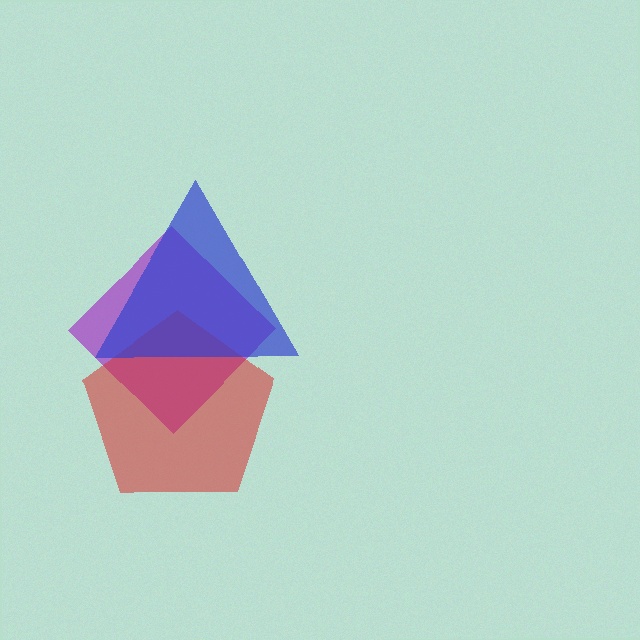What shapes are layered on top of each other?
The layered shapes are: a purple diamond, a red pentagon, a blue triangle.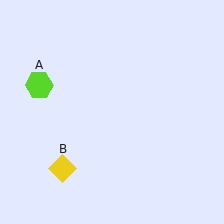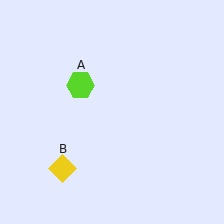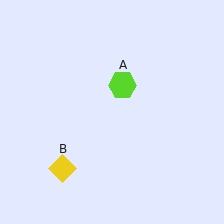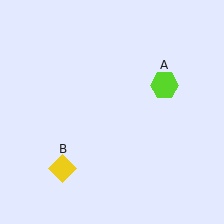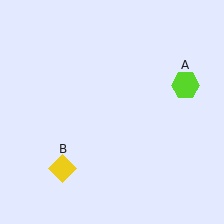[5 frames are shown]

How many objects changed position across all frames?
1 object changed position: lime hexagon (object A).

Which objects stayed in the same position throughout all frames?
Yellow diamond (object B) remained stationary.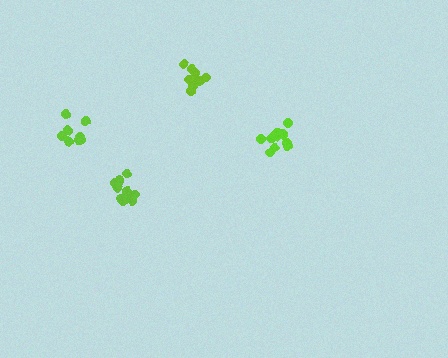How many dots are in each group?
Group 1: 13 dots, Group 2: 8 dots, Group 3: 13 dots, Group 4: 9 dots (43 total).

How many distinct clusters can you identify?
There are 4 distinct clusters.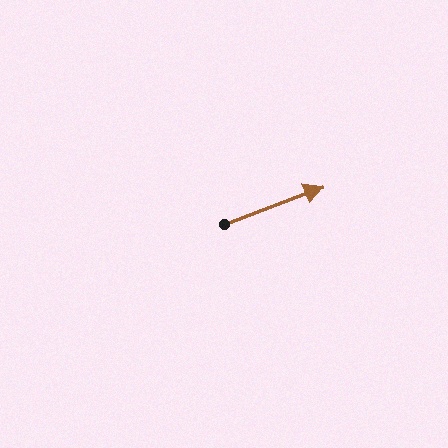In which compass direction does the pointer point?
East.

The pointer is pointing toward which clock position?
Roughly 2 o'clock.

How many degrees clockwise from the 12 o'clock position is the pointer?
Approximately 69 degrees.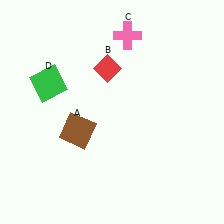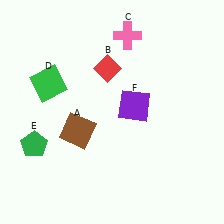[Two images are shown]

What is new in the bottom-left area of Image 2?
A green pentagon (E) was added in the bottom-left area of Image 2.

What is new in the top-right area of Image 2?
A purple square (F) was added in the top-right area of Image 2.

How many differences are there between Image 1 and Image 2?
There are 2 differences between the two images.